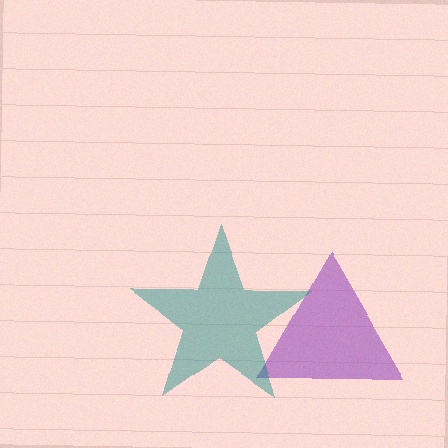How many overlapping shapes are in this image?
There are 2 overlapping shapes in the image.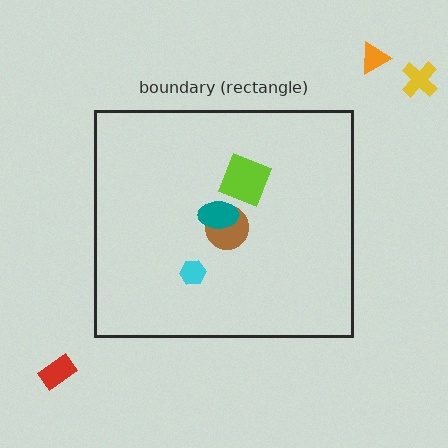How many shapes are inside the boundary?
4 inside, 3 outside.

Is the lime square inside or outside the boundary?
Inside.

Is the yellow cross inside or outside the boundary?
Outside.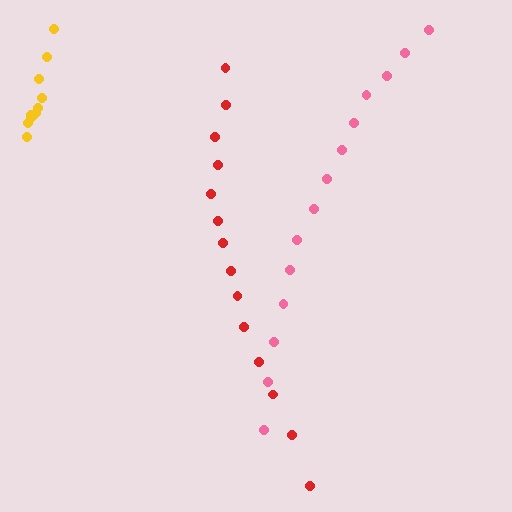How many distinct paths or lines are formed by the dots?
There are 3 distinct paths.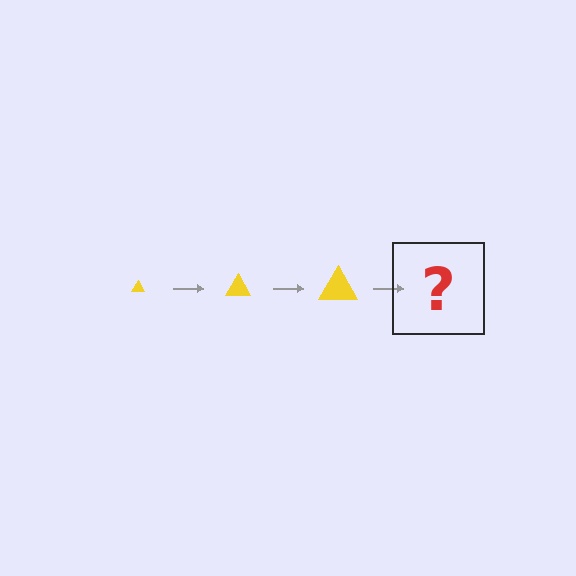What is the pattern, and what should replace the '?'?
The pattern is that the triangle gets progressively larger each step. The '?' should be a yellow triangle, larger than the previous one.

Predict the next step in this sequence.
The next step is a yellow triangle, larger than the previous one.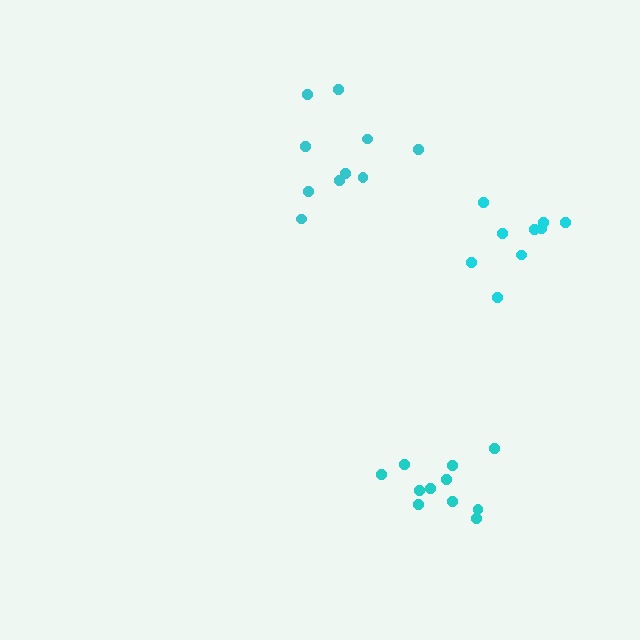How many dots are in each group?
Group 1: 9 dots, Group 2: 11 dots, Group 3: 10 dots (30 total).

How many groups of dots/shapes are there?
There are 3 groups.